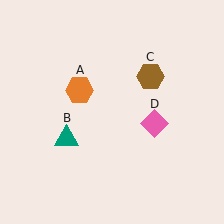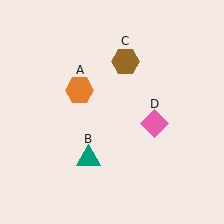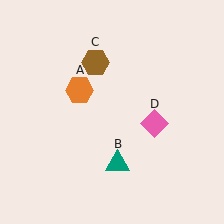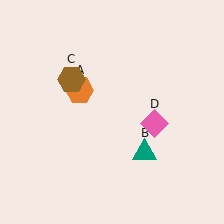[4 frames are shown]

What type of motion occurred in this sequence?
The teal triangle (object B), brown hexagon (object C) rotated counterclockwise around the center of the scene.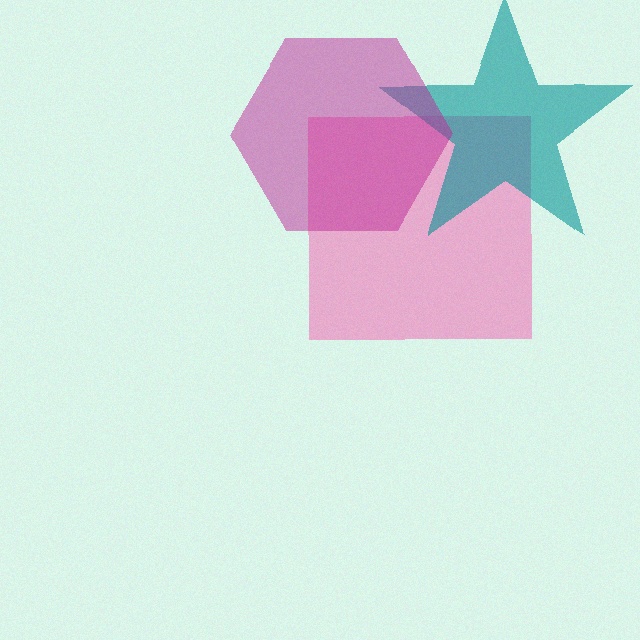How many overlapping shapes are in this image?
There are 3 overlapping shapes in the image.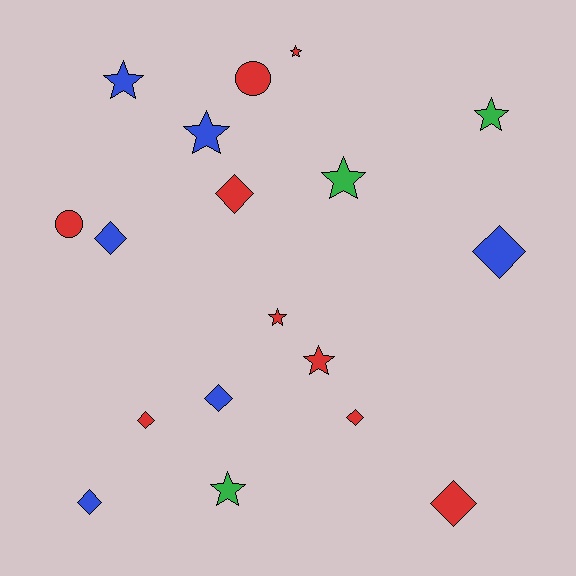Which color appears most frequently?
Red, with 9 objects.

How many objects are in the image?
There are 18 objects.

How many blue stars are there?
There are 2 blue stars.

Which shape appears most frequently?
Diamond, with 8 objects.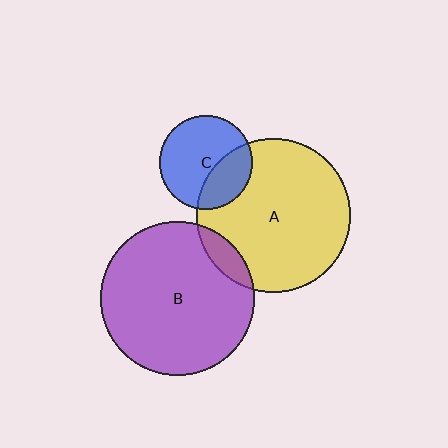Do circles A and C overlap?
Yes.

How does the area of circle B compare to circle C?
Approximately 2.7 times.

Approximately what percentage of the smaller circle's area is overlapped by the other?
Approximately 35%.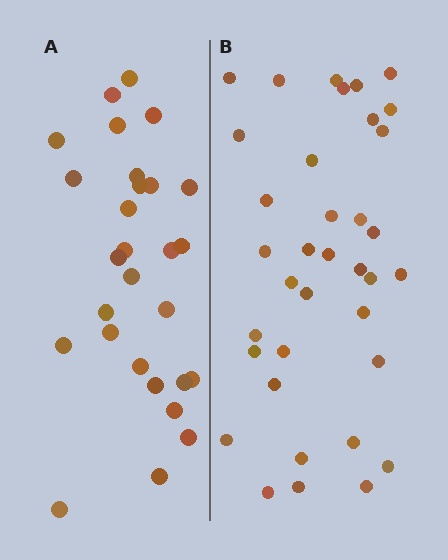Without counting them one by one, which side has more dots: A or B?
Region B (the right region) has more dots.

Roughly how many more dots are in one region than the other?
Region B has roughly 8 or so more dots than region A.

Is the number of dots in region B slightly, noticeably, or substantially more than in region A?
Region B has noticeably more, but not dramatically so. The ratio is roughly 1.3 to 1.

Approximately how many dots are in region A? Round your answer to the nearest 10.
About 30 dots. (The exact count is 28, which rounds to 30.)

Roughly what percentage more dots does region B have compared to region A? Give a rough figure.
About 30% more.